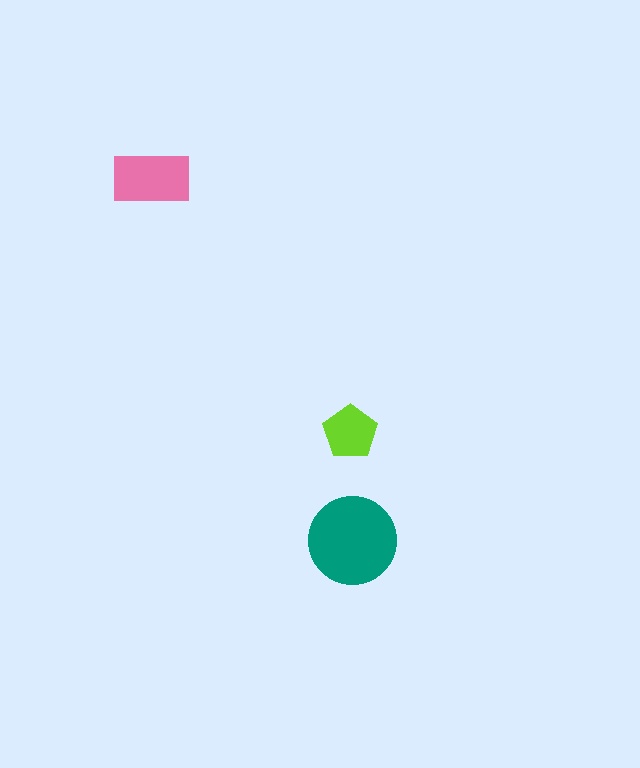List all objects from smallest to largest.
The lime pentagon, the pink rectangle, the teal circle.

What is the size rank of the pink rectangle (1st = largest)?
2nd.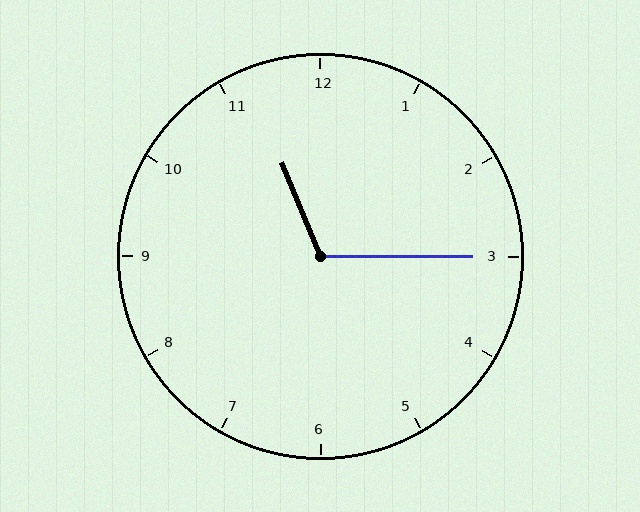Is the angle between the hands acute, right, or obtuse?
It is obtuse.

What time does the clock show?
11:15.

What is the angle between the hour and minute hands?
Approximately 112 degrees.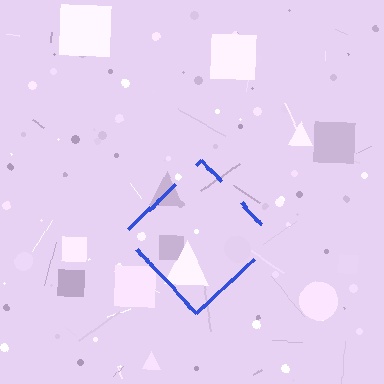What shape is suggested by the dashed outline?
The dashed outline suggests a diamond.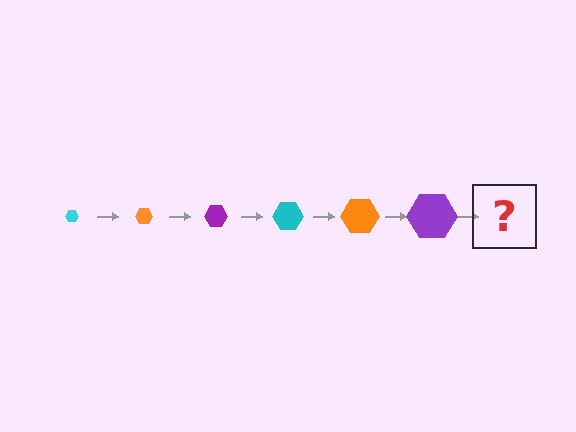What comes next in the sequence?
The next element should be a cyan hexagon, larger than the previous one.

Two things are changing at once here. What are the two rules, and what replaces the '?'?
The two rules are that the hexagon grows larger each step and the color cycles through cyan, orange, and purple. The '?' should be a cyan hexagon, larger than the previous one.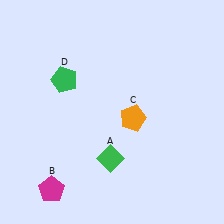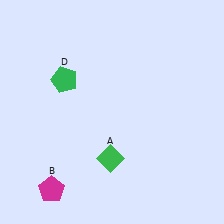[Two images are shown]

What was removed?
The orange pentagon (C) was removed in Image 2.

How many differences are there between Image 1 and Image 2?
There is 1 difference between the two images.